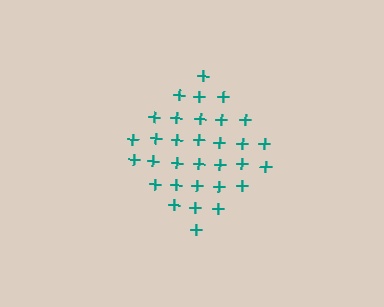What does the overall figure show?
The overall figure shows a diamond.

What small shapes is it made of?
It is made of small plus signs.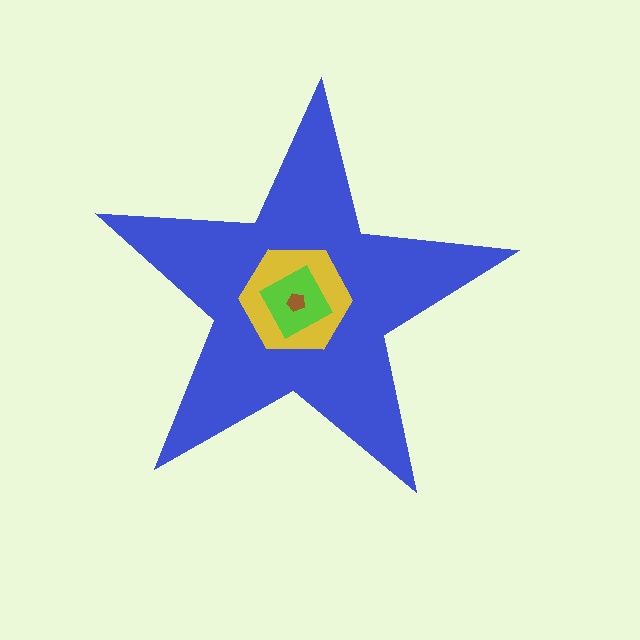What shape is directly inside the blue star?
The yellow hexagon.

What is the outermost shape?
The blue star.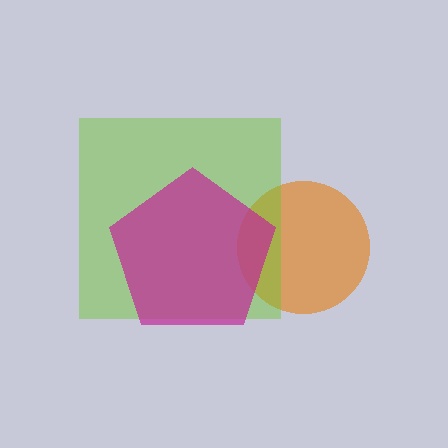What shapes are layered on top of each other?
The layered shapes are: an orange circle, a lime square, a magenta pentagon.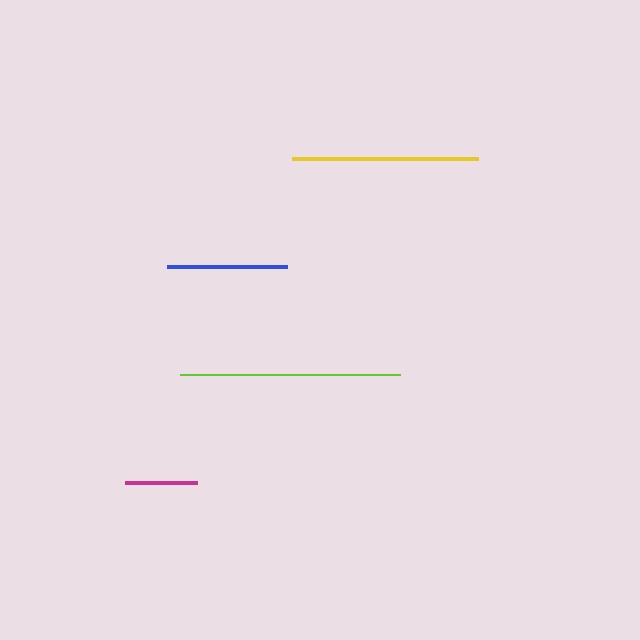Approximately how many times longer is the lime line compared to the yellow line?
The lime line is approximately 1.2 times the length of the yellow line.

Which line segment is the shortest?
The magenta line is the shortest at approximately 72 pixels.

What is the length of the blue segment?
The blue segment is approximately 120 pixels long.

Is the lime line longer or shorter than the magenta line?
The lime line is longer than the magenta line.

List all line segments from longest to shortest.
From longest to shortest: lime, yellow, blue, magenta.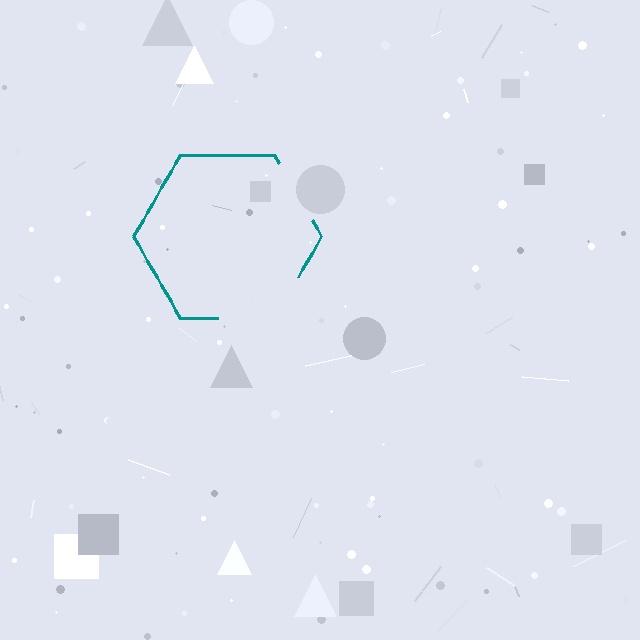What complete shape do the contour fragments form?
The contour fragments form a hexagon.